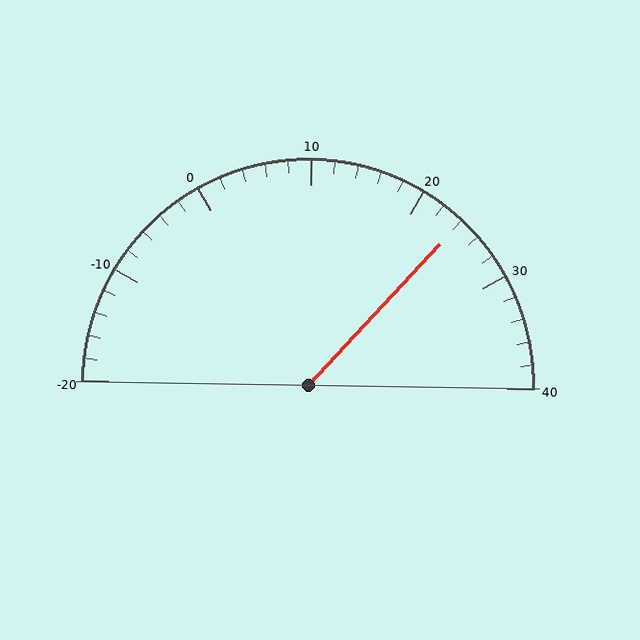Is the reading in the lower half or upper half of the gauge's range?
The reading is in the upper half of the range (-20 to 40).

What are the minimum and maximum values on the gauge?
The gauge ranges from -20 to 40.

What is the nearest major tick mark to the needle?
The nearest major tick mark is 20.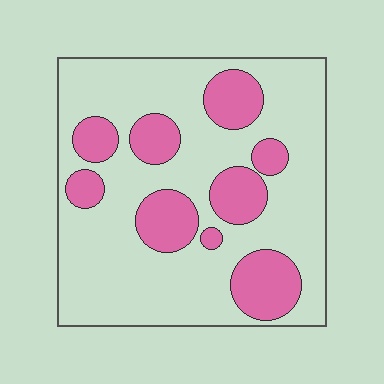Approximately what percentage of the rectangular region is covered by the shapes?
Approximately 25%.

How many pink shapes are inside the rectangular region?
9.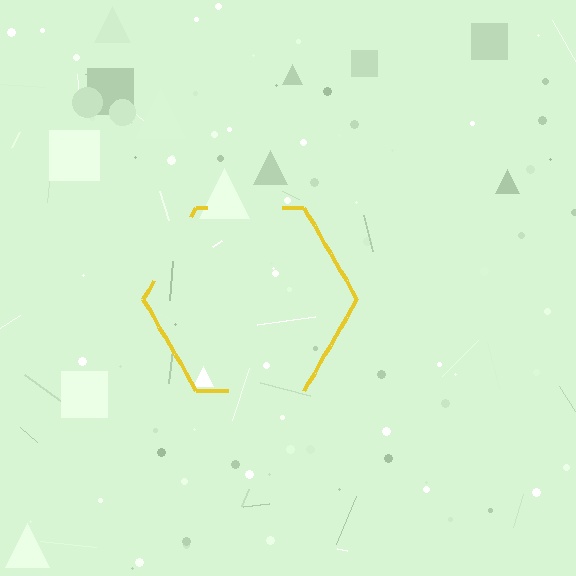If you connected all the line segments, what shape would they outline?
They would outline a hexagon.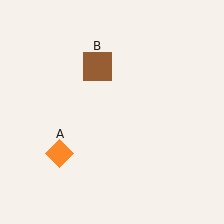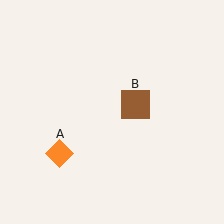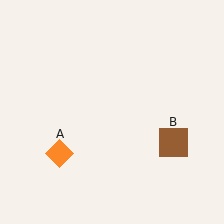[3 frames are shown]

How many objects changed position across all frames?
1 object changed position: brown square (object B).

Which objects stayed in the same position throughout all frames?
Orange diamond (object A) remained stationary.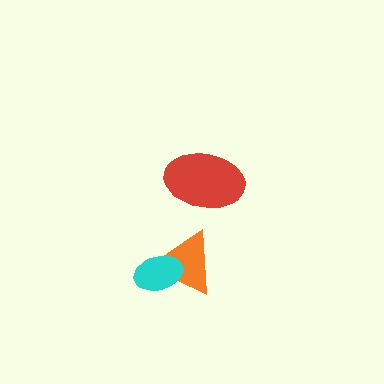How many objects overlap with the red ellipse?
0 objects overlap with the red ellipse.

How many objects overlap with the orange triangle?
1 object overlaps with the orange triangle.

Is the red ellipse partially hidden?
No, no other shape covers it.